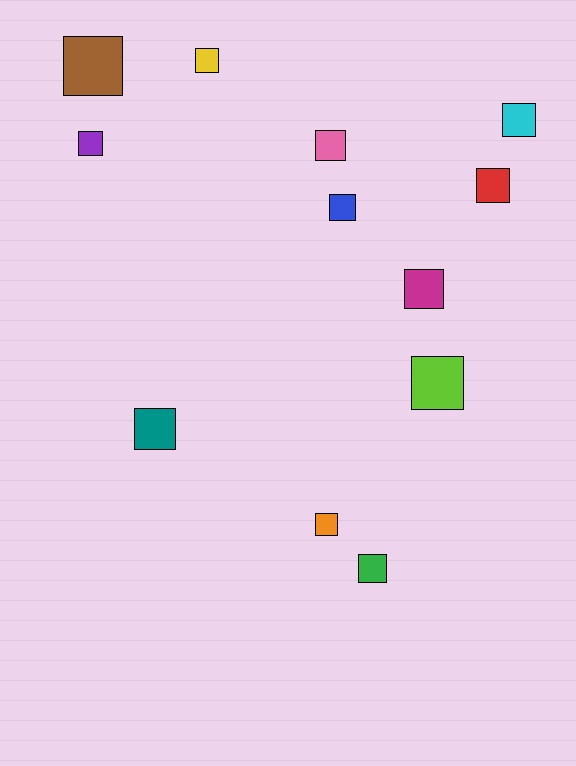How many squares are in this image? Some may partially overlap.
There are 12 squares.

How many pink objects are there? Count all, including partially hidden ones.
There is 1 pink object.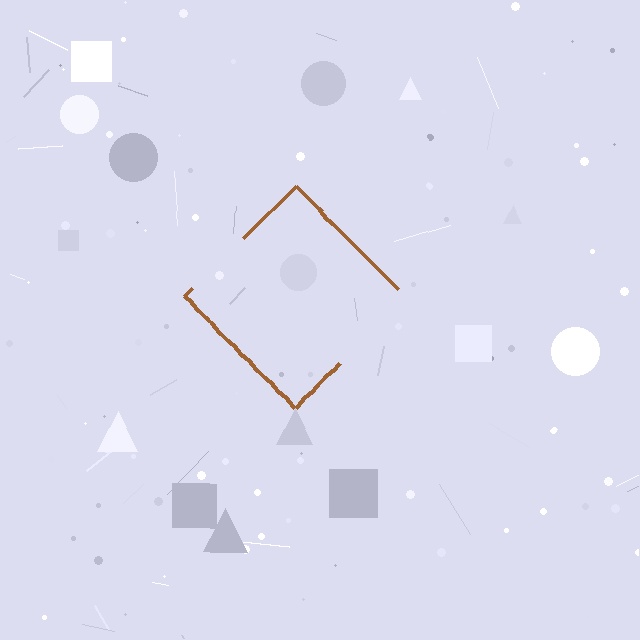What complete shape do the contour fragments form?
The contour fragments form a diamond.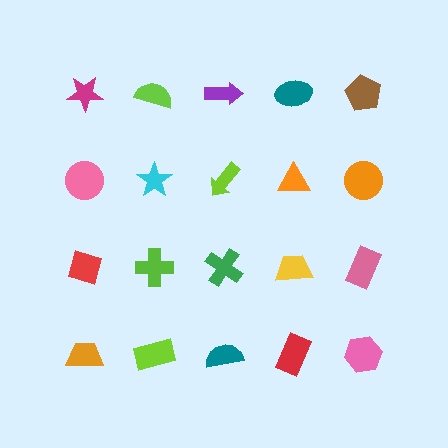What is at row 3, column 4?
A yellow trapezoid.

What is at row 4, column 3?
A teal semicircle.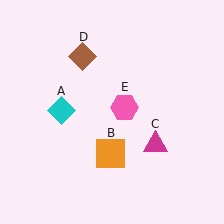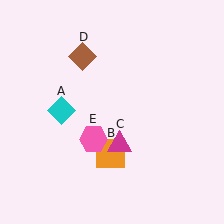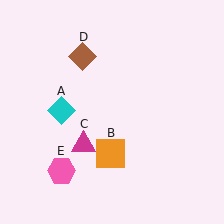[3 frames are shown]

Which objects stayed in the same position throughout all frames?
Cyan diamond (object A) and orange square (object B) and brown diamond (object D) remained stationary.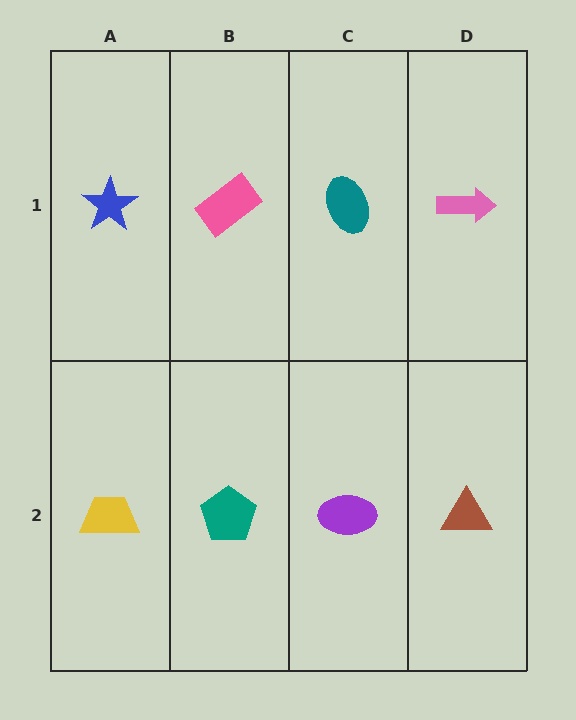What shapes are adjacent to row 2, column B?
A pink rectangle (row 1, column B), a yellow trapezoid (row 2, column A), a purple ellipse (row 2, column C).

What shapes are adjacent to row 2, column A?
A blue star (row 1, column A), a teal pentagon (row 2, column B).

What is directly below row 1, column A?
A yellow trapezoid.